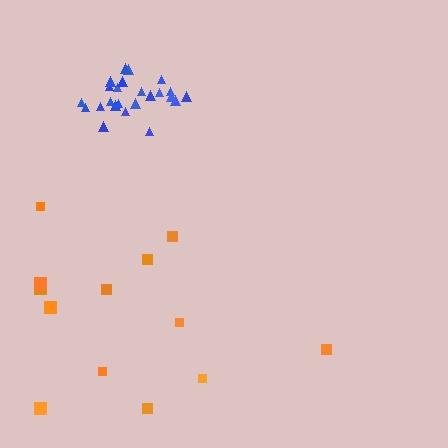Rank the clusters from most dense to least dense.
blue, orange.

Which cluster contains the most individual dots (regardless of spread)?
Blue (24).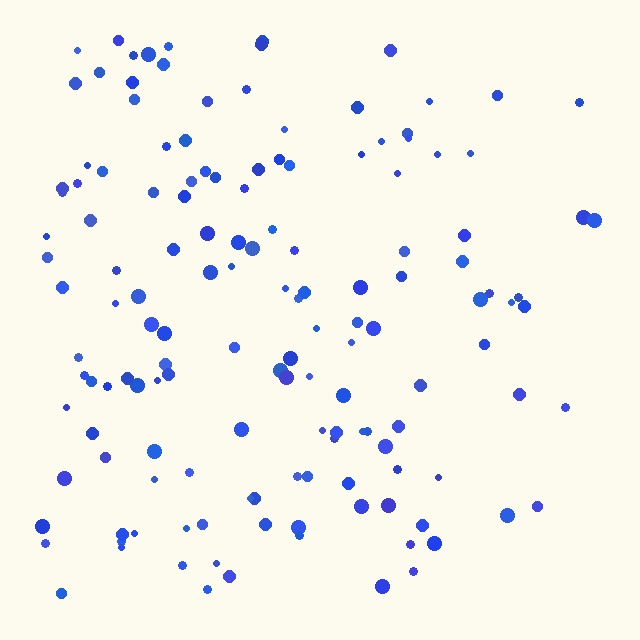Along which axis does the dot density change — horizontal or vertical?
Horizontal.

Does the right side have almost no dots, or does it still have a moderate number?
Still a moderate number, just noticeably fewer than the left.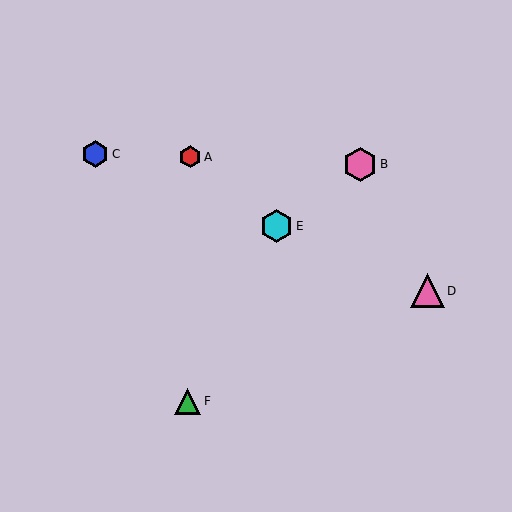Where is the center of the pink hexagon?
The center of the pink hexagon is at (360, 164).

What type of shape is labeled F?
Shape F is a green triangle.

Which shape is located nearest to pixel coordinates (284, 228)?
The cyan hexagon (labeled E) at (277, 226) is nearest to that location.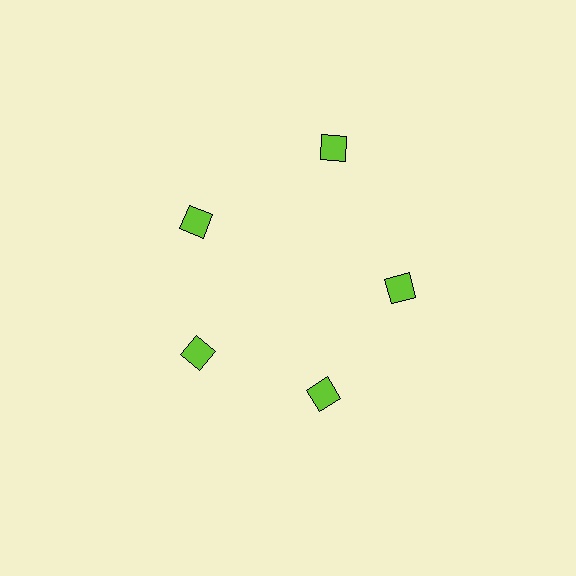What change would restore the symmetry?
The symmetry would be restored by moving it inward, back onto the ring so that all 5 diamonds sit at equal angles and equal distance from the center.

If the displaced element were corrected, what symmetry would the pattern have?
It would have 5-fold rotational symmetry — the pattern would map onto itself every 72 degrees.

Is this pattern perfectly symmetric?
No. The 5 lime diamonds are arranged in a ring, but one element near the 1 o'clock position is pushed outward from the center, breaking the 5-fold rotational symmetry.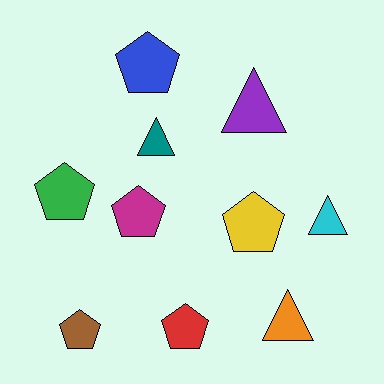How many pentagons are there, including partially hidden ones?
There are 6 pentagons.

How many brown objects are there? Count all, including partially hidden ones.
There is 1 brown object.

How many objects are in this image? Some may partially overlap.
There are 10 objects.